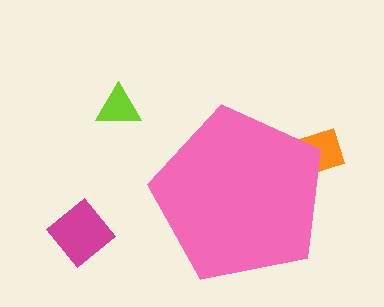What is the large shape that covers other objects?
A pink pentagon.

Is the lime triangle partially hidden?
No, the lime triangle is fully visible.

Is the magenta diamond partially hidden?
No, the magenta diamond is fully visible.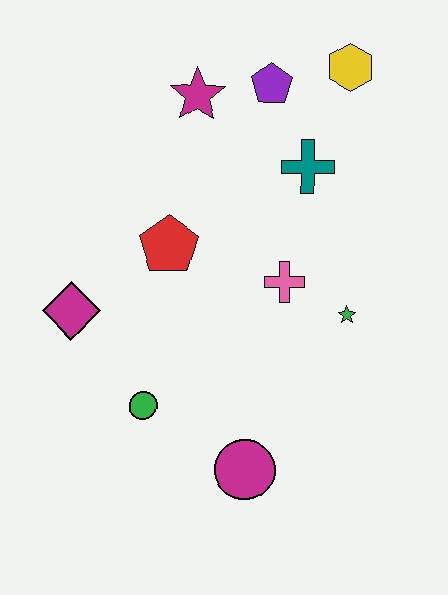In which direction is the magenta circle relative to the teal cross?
The magenta circle is below the teal cross.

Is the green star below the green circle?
No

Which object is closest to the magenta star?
The purple pentagon is closest to the magenta star.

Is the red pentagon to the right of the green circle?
Yes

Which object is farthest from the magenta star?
The magenta circle is farthest from the magenta star.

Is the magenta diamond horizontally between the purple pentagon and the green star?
No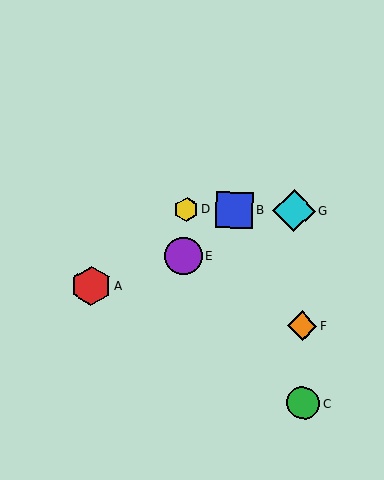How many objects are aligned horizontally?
3 objects (B, D, G) are aligned horizontally.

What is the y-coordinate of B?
Object B is at y≈210.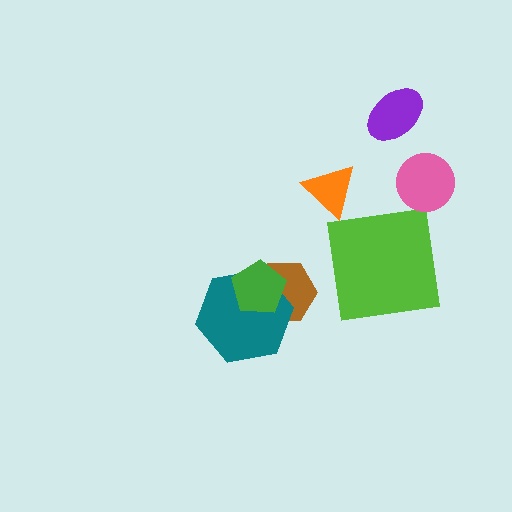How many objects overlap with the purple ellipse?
0 objects overlap with the purple ellipse.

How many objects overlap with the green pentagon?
2 objects overlap with the green pentagon.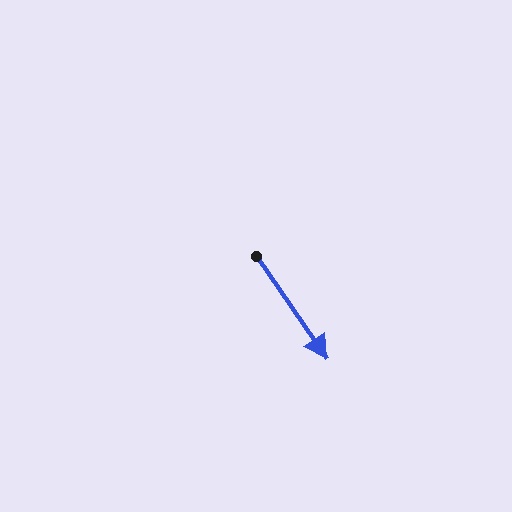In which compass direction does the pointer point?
Southeast.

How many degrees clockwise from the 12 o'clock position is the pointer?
Approximately 145 degrees.